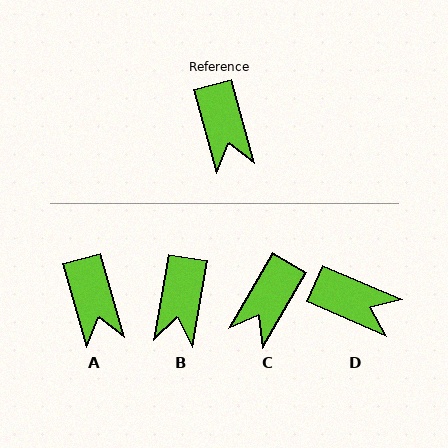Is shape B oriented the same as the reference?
No, it is off by about 25 degrees.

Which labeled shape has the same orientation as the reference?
A.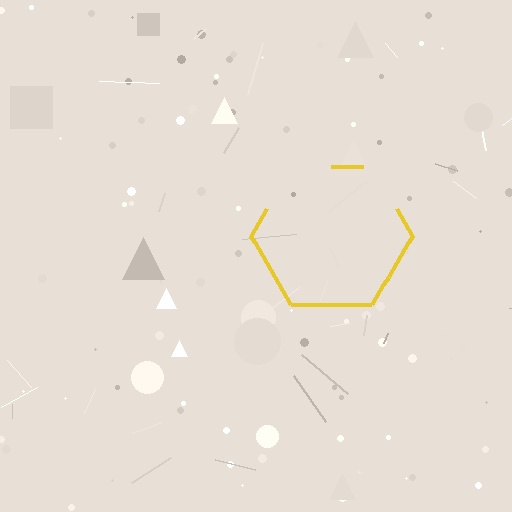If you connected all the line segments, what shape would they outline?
They would outline a hexagon.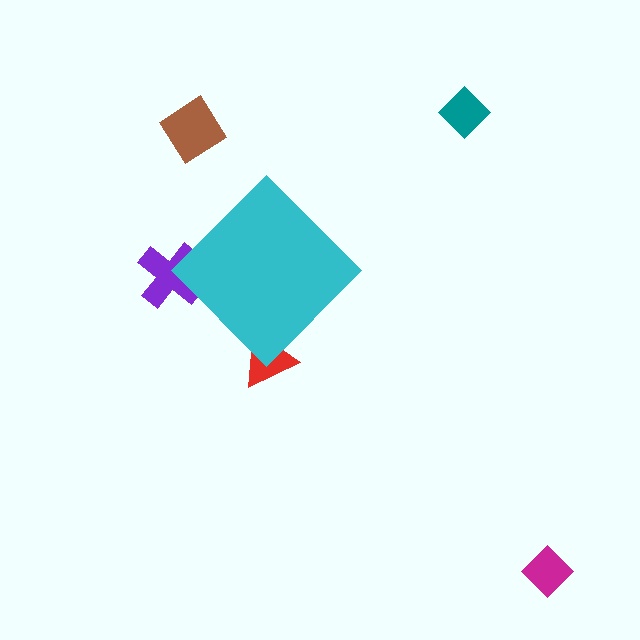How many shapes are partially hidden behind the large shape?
2 shapes are partially hidden.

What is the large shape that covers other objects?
A cyan diamond.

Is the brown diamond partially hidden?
No, the brown diamond is fully visible.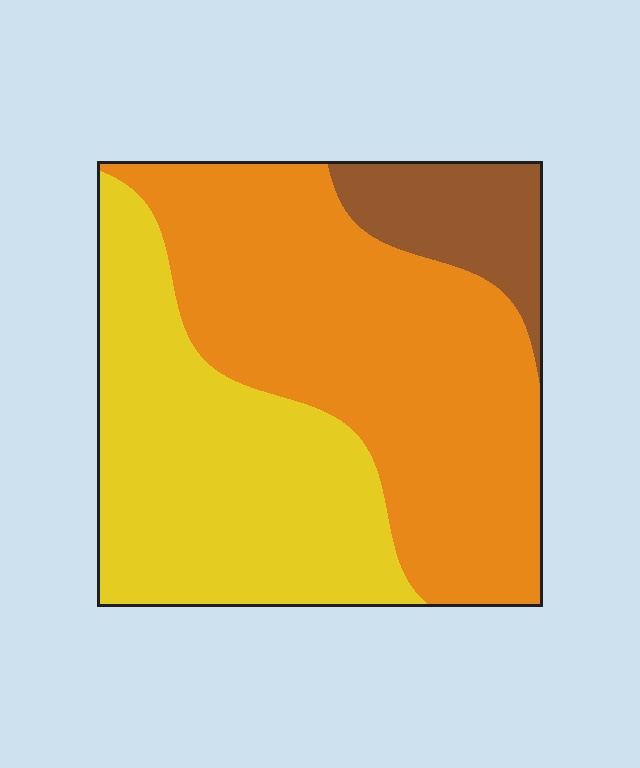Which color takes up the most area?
Orange, at roughly 50%.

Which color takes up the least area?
Brown, at roughly 10%.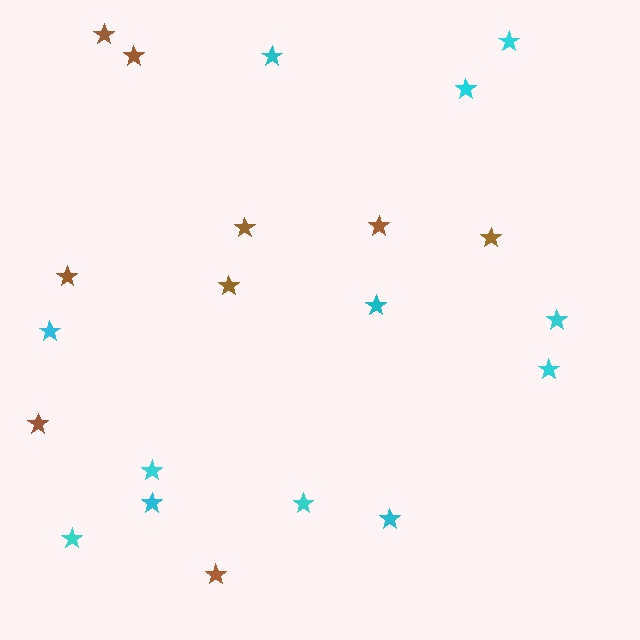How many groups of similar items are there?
There are 2 groups: one group of cyan stars (12) and one group of brown stars (9).